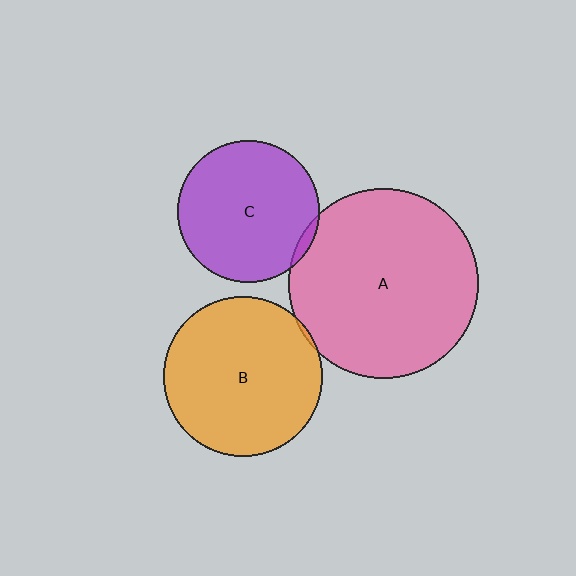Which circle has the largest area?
Circle A (pink).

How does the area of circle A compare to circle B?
Approximately 1.4 times.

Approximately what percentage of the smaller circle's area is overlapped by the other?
Approximately 5%.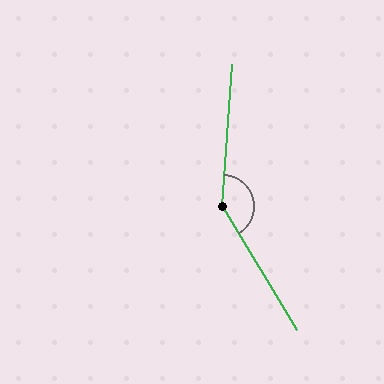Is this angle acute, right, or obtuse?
It is obtuse.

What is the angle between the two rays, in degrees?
Approximately 145 degrees.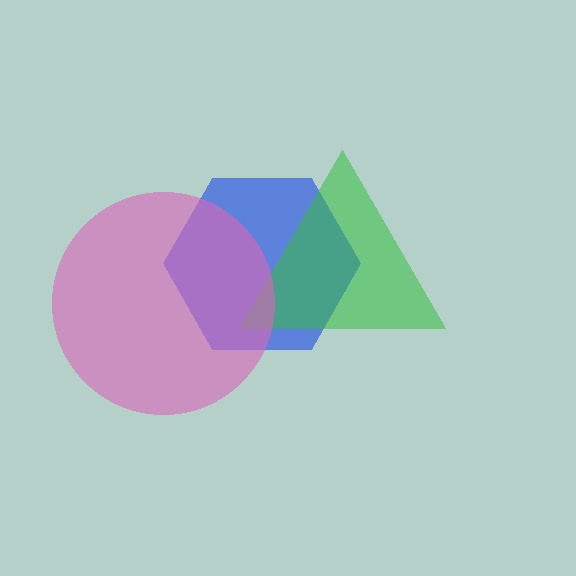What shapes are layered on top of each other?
The layered shapes are: a blue hexagon, a green triangle, a pink circle.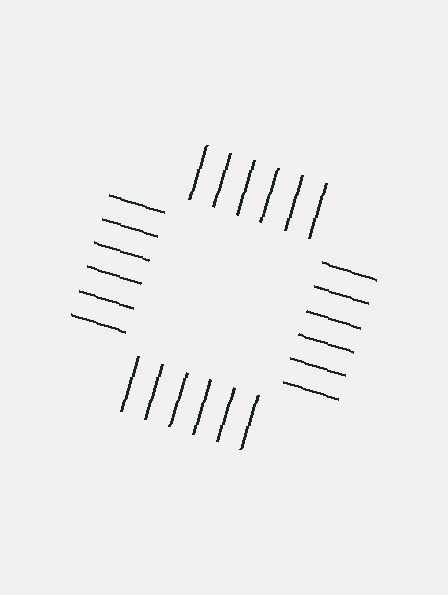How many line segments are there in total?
24 — 6 along each of the 4 edges.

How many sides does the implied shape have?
4 sides — the line-ends trace a square.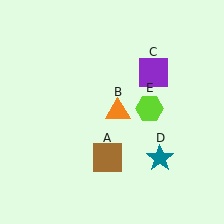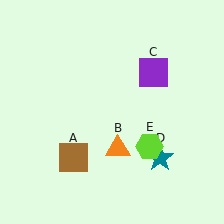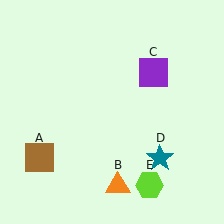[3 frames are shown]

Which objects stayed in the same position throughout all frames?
Purple square (object C) and teal star (object D) remained stationary.